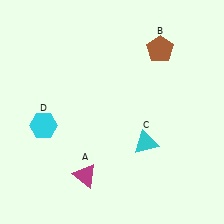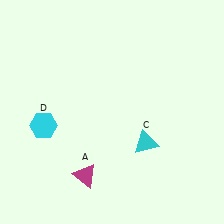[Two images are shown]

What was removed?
The brown pentagon (B) was removed in Image 2.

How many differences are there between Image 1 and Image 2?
There is 1 difference between the two images.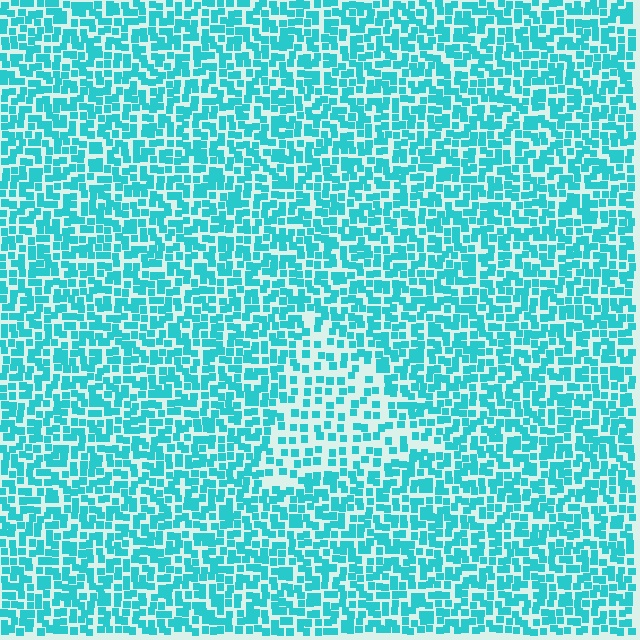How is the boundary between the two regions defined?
The boundary is defined by a change in element density (approximately 1.9x ratio). All elements are the same color, size, and shape.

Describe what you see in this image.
The image contains small cyan elements arranged at two different densities. A triangle-shaped region is visible where the elements are less densely packed than the surrounding area.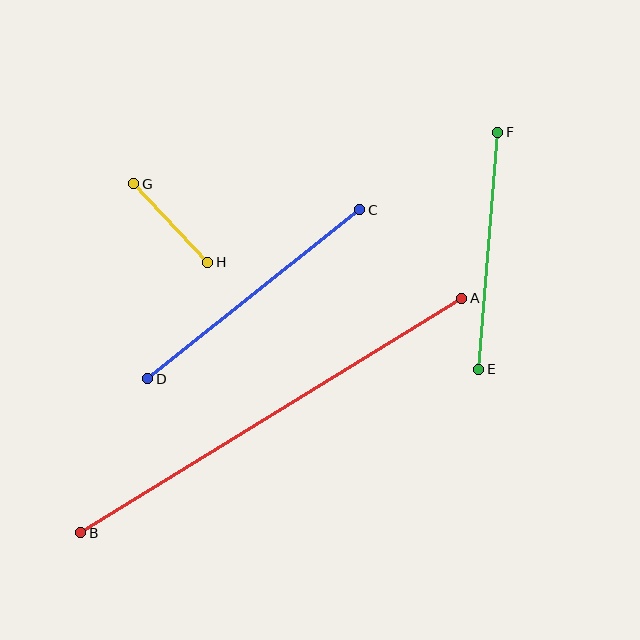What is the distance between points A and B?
The distance is approximately 447 pixels.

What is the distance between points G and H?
The distance is approximately 108 pixels.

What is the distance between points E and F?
The distance is approximately 238 pixels.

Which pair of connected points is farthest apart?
Points A and B are farthest apart.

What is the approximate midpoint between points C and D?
The midpoint is at approximately (254, 294) pixels.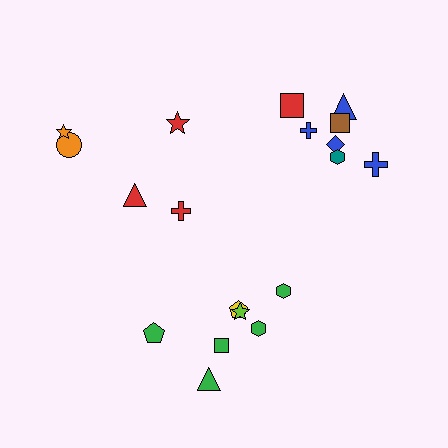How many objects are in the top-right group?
There are 7 objects.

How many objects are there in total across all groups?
There are 19 objects.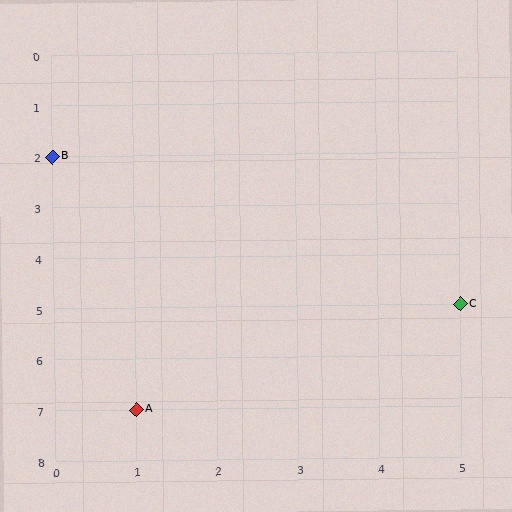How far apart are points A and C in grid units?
Points A and C are 4 columns and 2 rows apart (about 4.5 grid units diagonally).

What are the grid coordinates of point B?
Point B is at grid coordinates (0, 2).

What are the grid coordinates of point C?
Point C is at grid coordinates (5, 5).